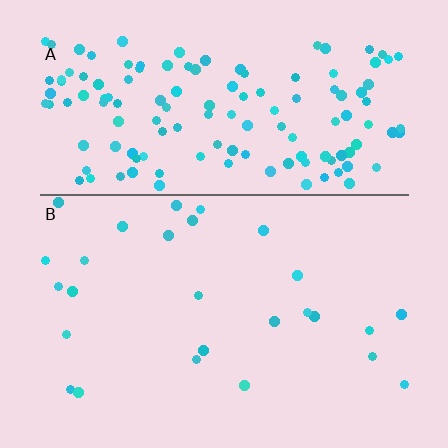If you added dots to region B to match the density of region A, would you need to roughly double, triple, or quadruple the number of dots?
Approximately quadruple.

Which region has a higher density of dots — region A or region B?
A (the top).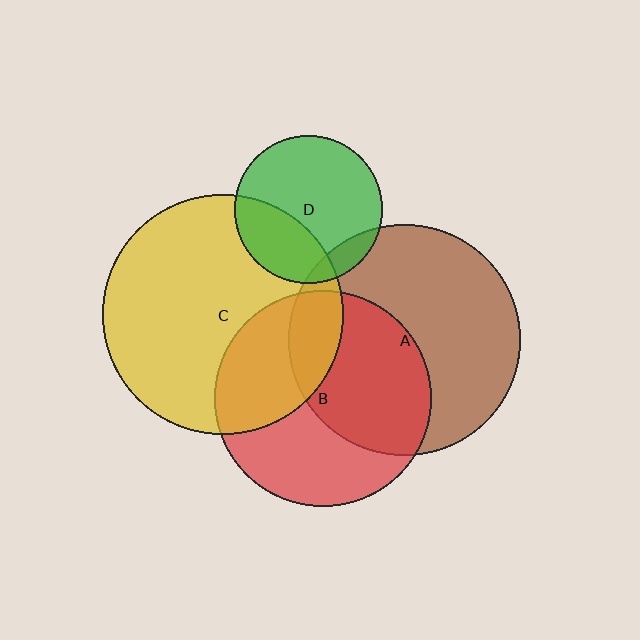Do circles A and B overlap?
Yes.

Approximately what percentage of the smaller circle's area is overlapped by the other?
Approximately 50%.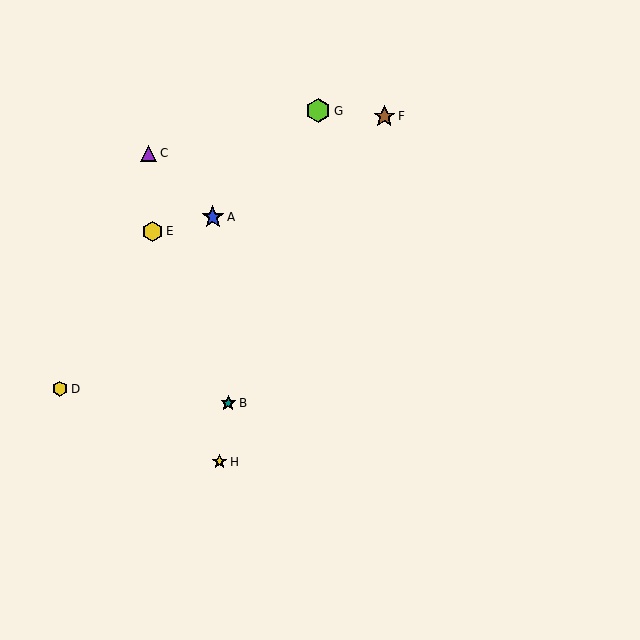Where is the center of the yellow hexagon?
The center of the yellow hexagon is at (152, 231).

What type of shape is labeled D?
Shape D is a yellow hexagon.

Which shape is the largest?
The lime hexagon (labeled G) is the largest.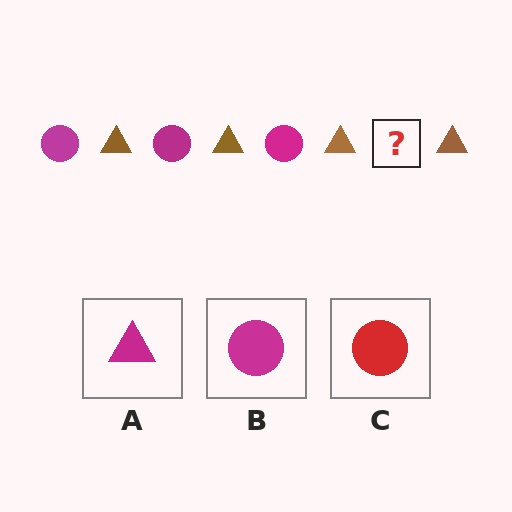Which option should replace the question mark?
Option B.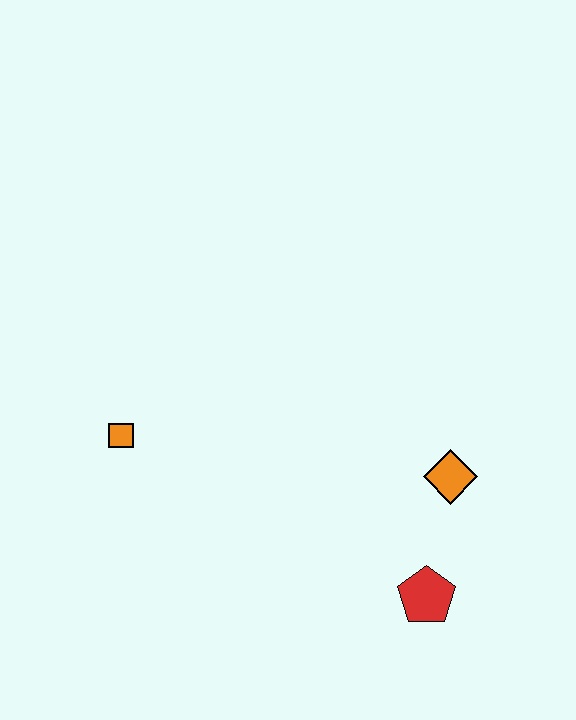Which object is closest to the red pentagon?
The orange diamond is closest to the red pentagon.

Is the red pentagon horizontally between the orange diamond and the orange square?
Yes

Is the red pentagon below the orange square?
Yes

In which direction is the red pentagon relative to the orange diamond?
The red pentagon is below the orange diamond.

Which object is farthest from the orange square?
The red pentagon is farthest from the orange square.